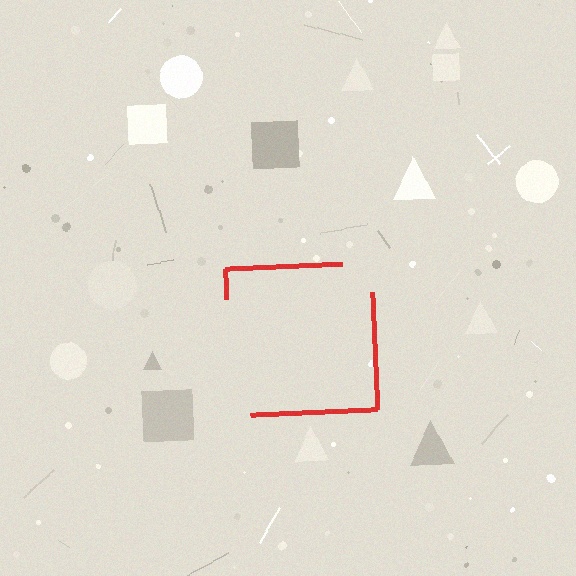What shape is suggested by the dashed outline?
The dashed outline suggests a square.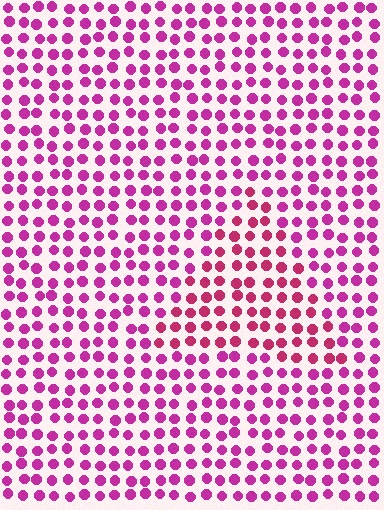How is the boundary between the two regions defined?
The boundary is defined purely by a slight shift in hue (about 23 degrees). Spacing, size, and orientation are identical on both sides.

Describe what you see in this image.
The image is filled with small magenta elements in a uniform arrangement. A triangle-shaped region is visible where the elements are tinted to a slightly different hue, forming a subtle color boundary.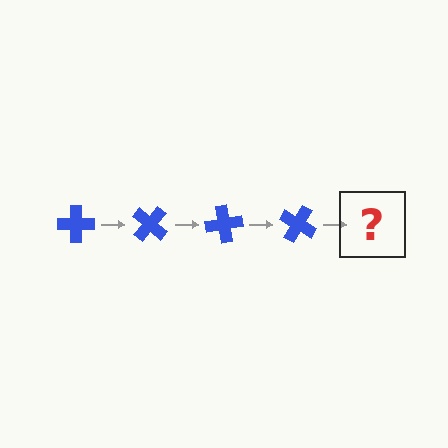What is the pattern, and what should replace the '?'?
The pattern is that the cross rotates 40 degrees each step. The '?' should be a blue cross rotated 160 degrees.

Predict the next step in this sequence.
The next step is a blue cross rotated 160 degrees.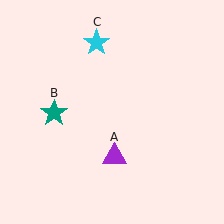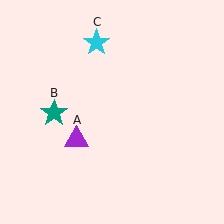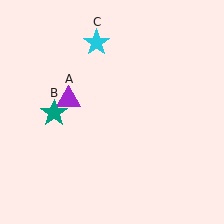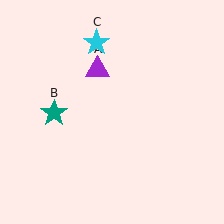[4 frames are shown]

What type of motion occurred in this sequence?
The purple triangle (object A) rotated clockwise around the center of the scene.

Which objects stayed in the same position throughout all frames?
Teal star (object B) and cyan star (object C) remained stationary.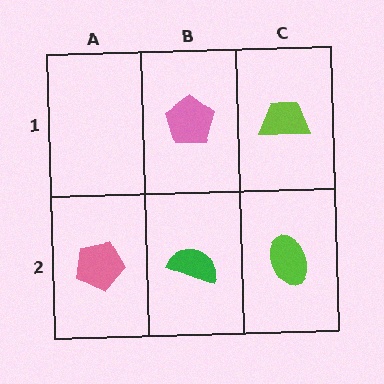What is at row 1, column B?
A pink pentagon.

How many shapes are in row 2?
3 shapes.